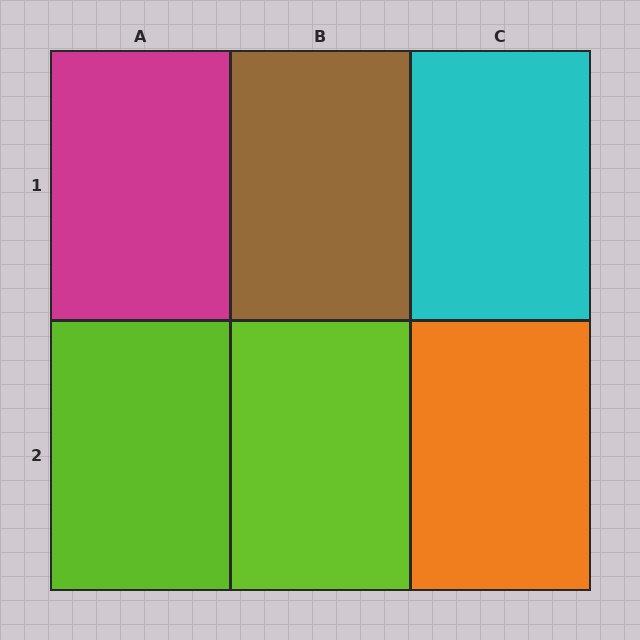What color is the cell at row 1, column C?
Cyan.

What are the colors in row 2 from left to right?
Lime, lime, orange.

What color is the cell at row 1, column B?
Brown.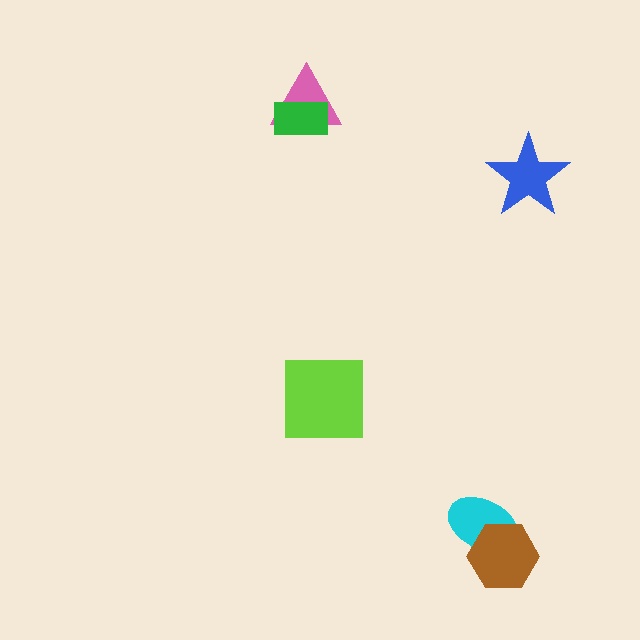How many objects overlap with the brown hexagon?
1 object overlaps with the brown hexagon.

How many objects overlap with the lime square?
0 objects overlap with the lime square.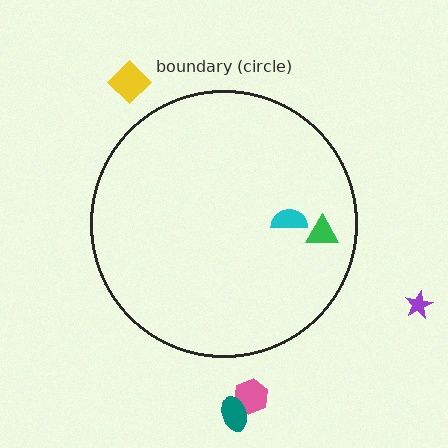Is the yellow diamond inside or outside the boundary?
Outside.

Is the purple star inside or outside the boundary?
Outside.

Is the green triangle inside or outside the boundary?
Inside.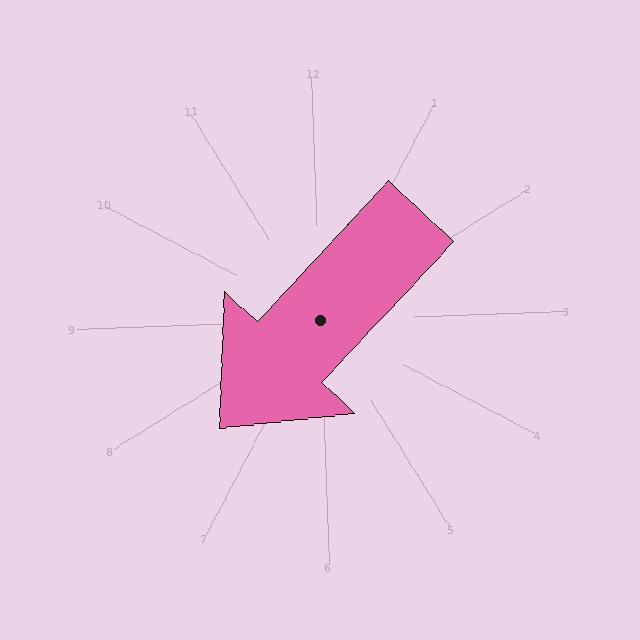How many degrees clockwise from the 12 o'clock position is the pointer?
Approximately 225 degrees.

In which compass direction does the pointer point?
Southwest.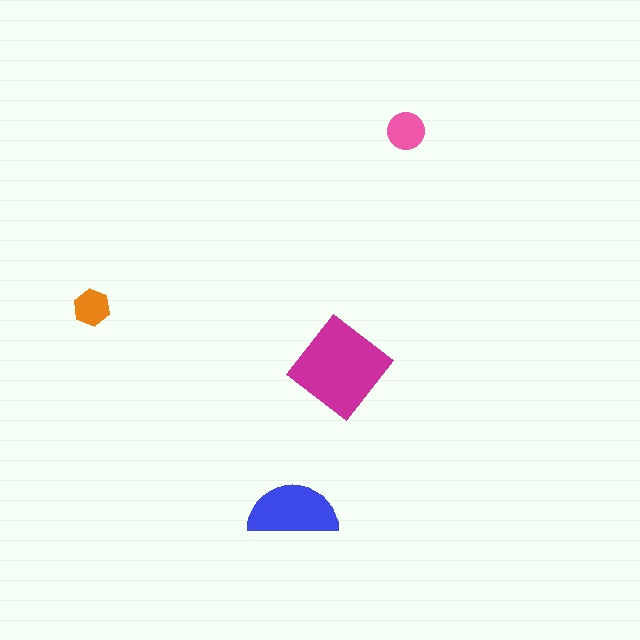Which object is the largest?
The magenta diamond.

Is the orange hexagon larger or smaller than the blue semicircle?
Smaller.